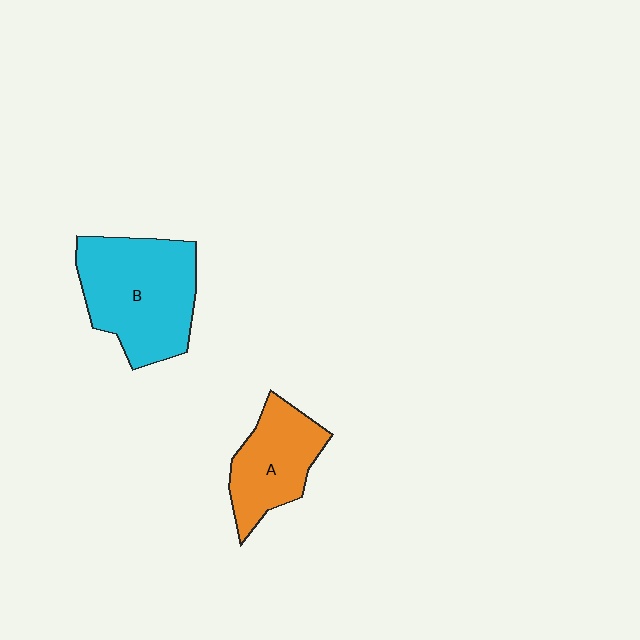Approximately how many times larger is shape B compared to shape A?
Approximately 1.5 times.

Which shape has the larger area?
Shape B (cyan).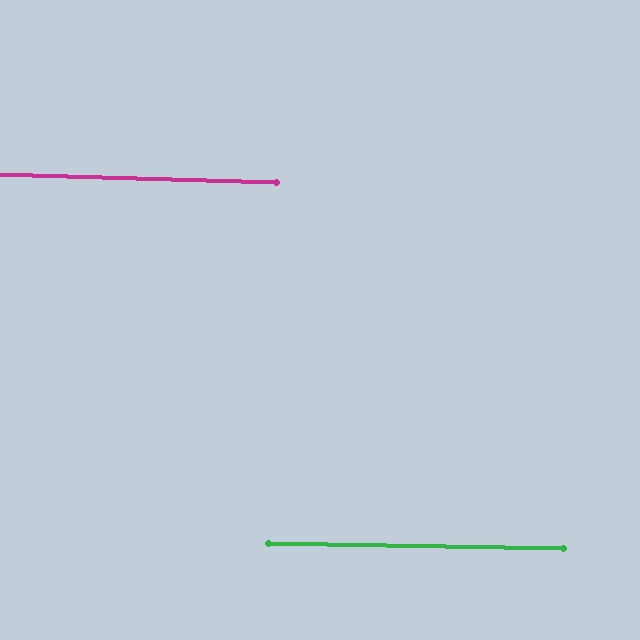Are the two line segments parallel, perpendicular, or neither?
Parallel — their directions differ by only 0.5°.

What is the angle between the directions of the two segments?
Approximately 1 degree.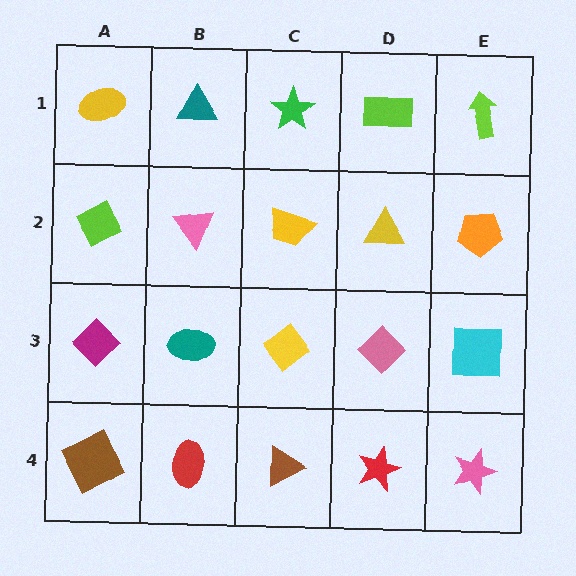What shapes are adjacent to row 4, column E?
A cyan square (row 3, column E), a red star (row 4, column D).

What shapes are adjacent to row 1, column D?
A yellow triangle (row 2, column D), a green star (row 1, column C), a lime arrow (row 1, column E).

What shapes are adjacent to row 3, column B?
A pink triangle (row 2, column B), a red ellipse (row 4, column B), a magenta diamond (row 3, column A), a yellow diamond (row 3, column C).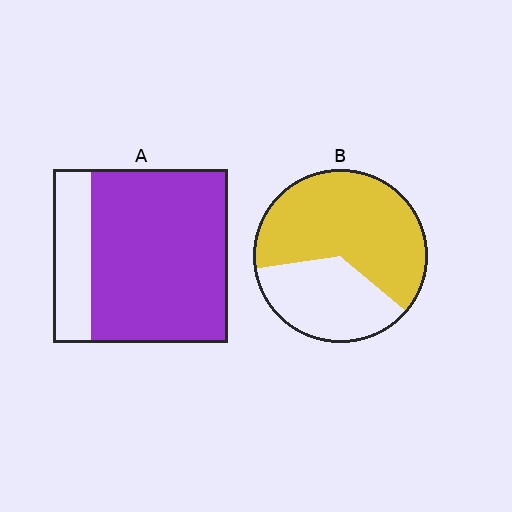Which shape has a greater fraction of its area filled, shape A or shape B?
Shape A.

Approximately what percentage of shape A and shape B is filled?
A is approximately 80% and B is approximately 65%.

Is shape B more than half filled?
Yes.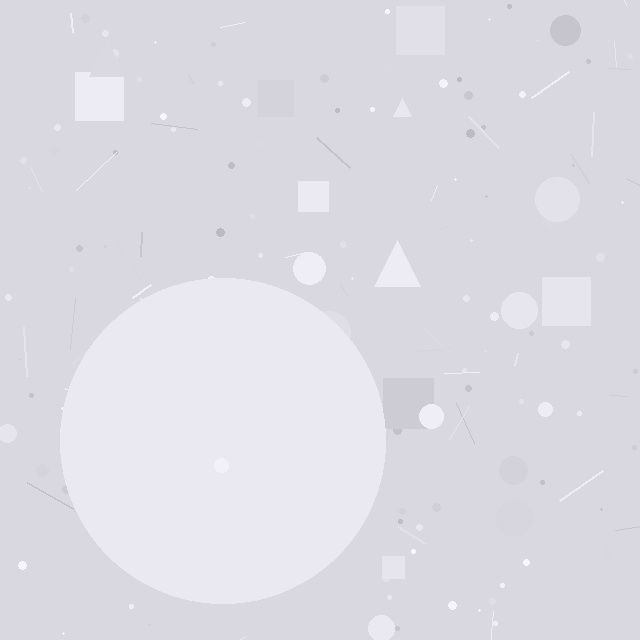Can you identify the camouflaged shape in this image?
The camouflaged shape is a circle.